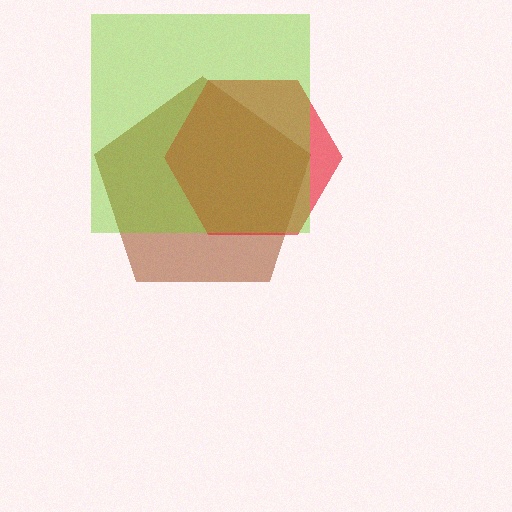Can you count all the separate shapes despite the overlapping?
Yes, there are 3 separate shapes.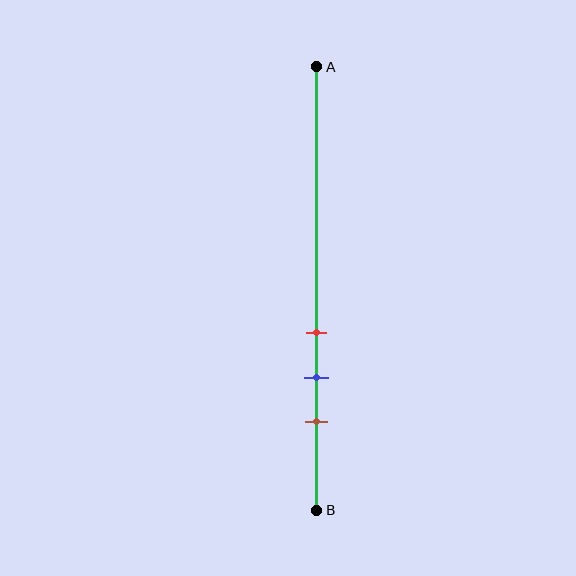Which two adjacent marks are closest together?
The red and blue marks are the closest adjacent pair.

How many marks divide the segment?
There are 3 marks dividing the segment.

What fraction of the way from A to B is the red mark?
The red mark is approximately 60% (0.6) of the way from A to B.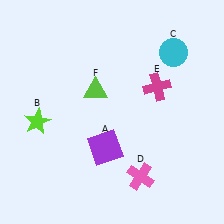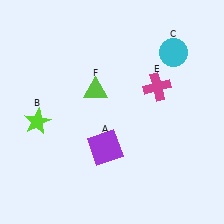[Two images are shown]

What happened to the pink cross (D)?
The pink cross (D) was removed in Image 2. It was in the bottom-right area of Image 1.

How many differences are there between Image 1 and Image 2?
There is 1 difference between the two images.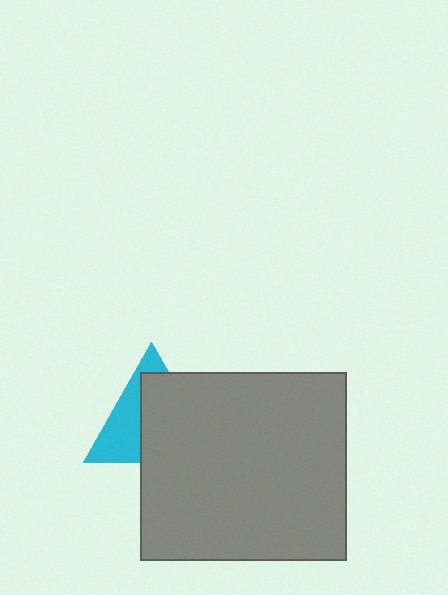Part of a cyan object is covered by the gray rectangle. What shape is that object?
It is a triangle.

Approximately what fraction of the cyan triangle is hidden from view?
Roughly 60% of the cyan triangle is hidden behind the gray rectangle.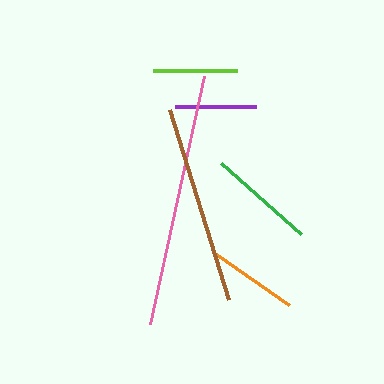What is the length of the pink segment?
The pink segment is approximately 253 pixels long.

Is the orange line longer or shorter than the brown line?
The brown line is longer than the orange line.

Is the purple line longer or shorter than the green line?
The green line is longer than the purple line.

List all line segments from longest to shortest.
From longest to shortest: pink, brown, green, orange, lime, purple.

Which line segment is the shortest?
The purple line is the shortest at approximately 81 pixels.